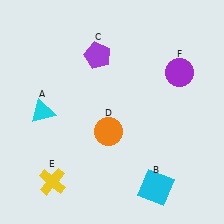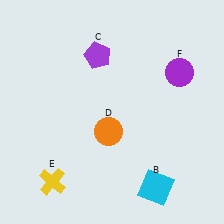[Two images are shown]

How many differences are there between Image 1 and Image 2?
There is 1 difference between the two images.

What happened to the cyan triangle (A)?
The cyan triangle (A) was removed in Image 2. It was in the top-left area of Image 1.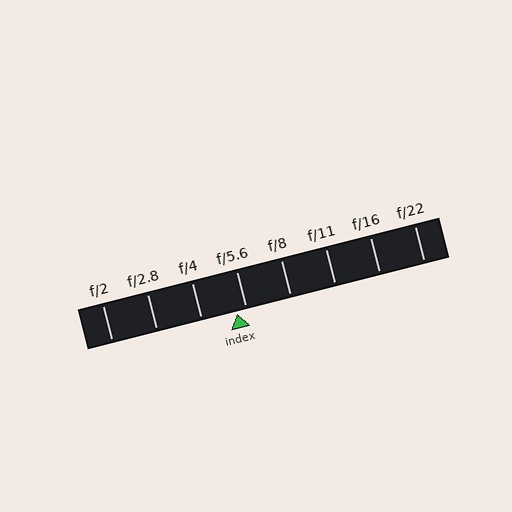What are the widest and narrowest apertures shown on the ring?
The widest aperture shown is f/2 and the narrowest is f/22.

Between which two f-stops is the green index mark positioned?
The index mark is between f/4 and f/5.6.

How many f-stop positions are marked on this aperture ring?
There are 8 f-stop positions marked.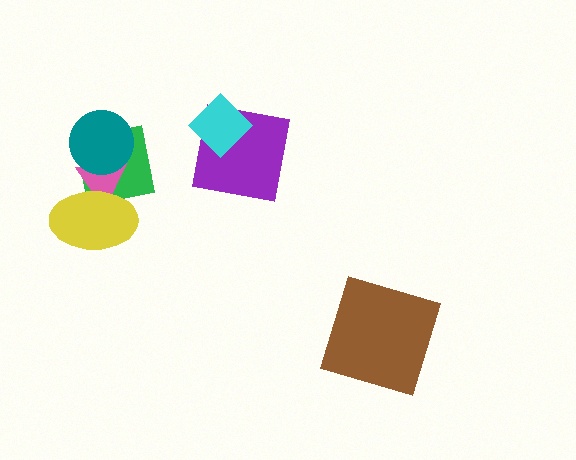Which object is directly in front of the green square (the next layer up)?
The pink triangle is directly in front of the green square.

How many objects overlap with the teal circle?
2 objects overlap with the teal circle.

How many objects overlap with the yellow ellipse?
2 objects overlap with the yellow ellipse.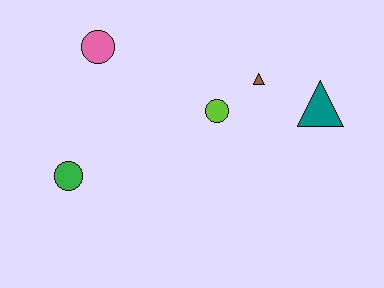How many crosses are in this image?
There are no crosses.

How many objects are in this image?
There are 5 objects.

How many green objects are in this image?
There is 1 green object.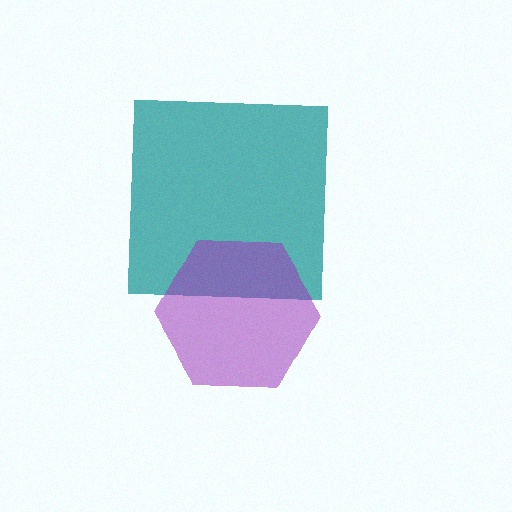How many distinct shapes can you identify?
There are 2 distinct shapes: a teal square, a purple hexagon.